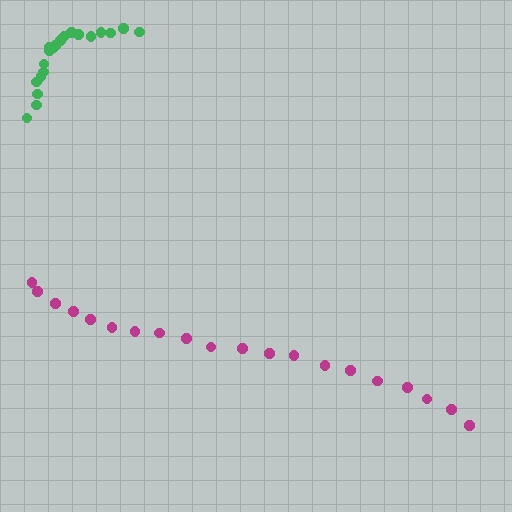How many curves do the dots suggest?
There are 2 distinct paths.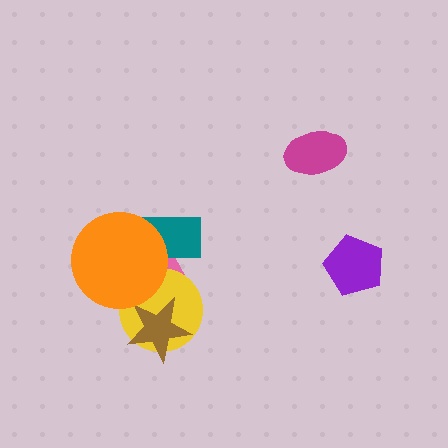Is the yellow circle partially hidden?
Yes, it is partially covered by another shape.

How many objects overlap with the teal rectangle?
2 objects overlap with the teal rectangle.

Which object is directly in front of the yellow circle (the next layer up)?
The brown star is directly in front of the yellow circle.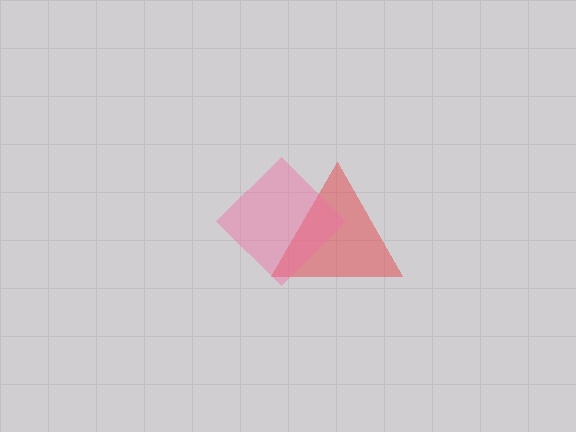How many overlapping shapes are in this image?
There are 2 overlapping shapes in the image.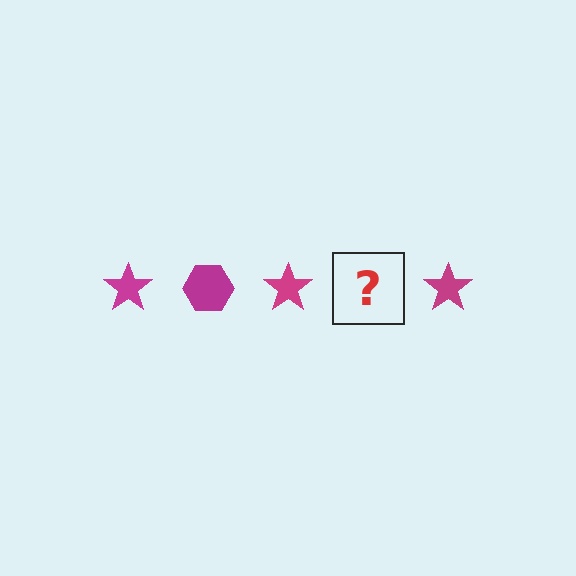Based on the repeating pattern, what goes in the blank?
The blank should be a magenta hexagon.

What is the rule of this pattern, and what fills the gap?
The rule is that the pattern cycles through star, hexagon shapes in magenta. The gap should be filled with a magenta hexagon.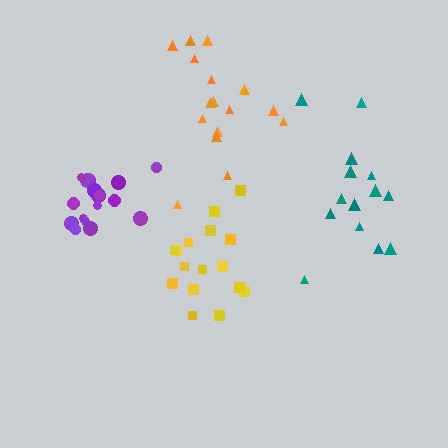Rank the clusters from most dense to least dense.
purple, yellow, orange, teal.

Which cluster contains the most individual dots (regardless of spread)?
Purple (17).